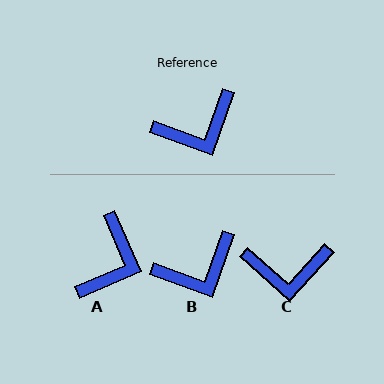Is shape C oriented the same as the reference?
No, it is off by about 22 degrees.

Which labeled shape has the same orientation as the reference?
B.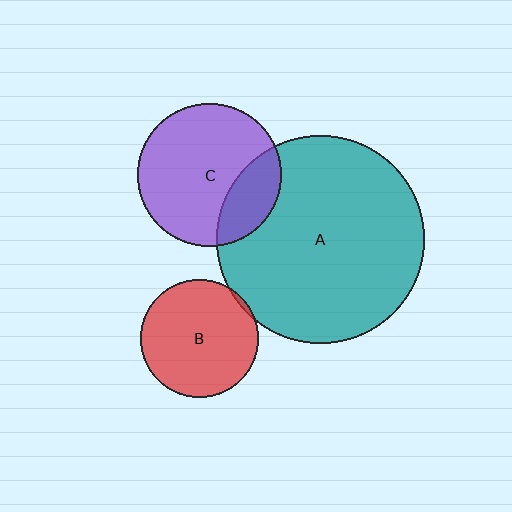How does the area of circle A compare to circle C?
Approximately 2.1 times.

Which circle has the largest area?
Circle A (teal).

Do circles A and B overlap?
Yes.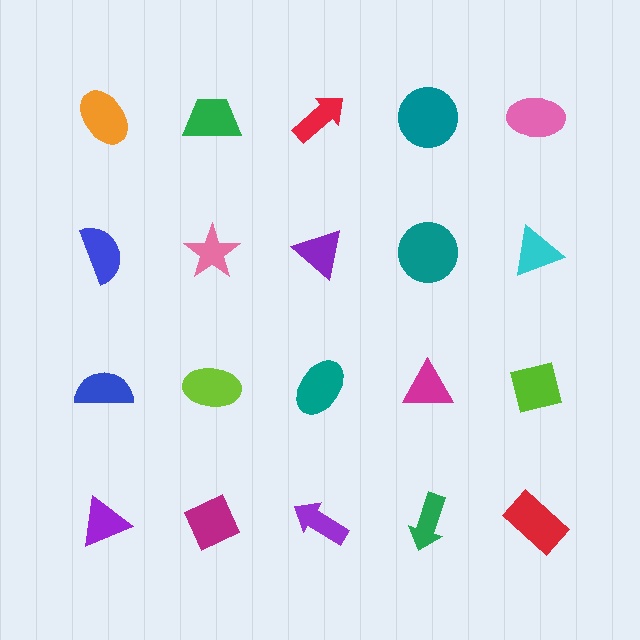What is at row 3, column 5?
A lime square.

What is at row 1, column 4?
A teal circle.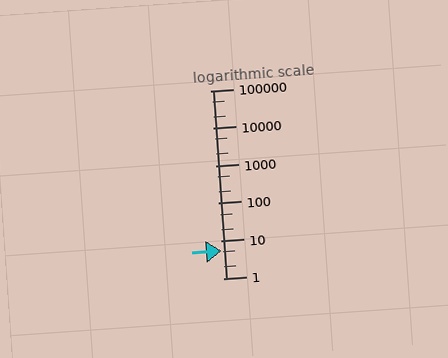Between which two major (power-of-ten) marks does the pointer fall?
The pointer is between 1 and 10.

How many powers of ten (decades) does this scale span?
The scale spans 5 decades, from 1 to 100000.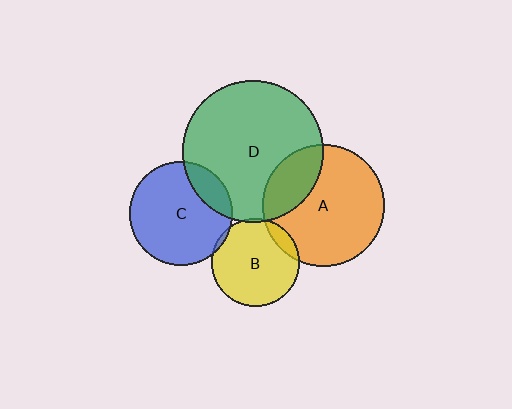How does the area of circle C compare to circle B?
Approximately 1.4 times.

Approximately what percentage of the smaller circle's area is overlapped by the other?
Approximately 10%.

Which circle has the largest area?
Circle D (green).